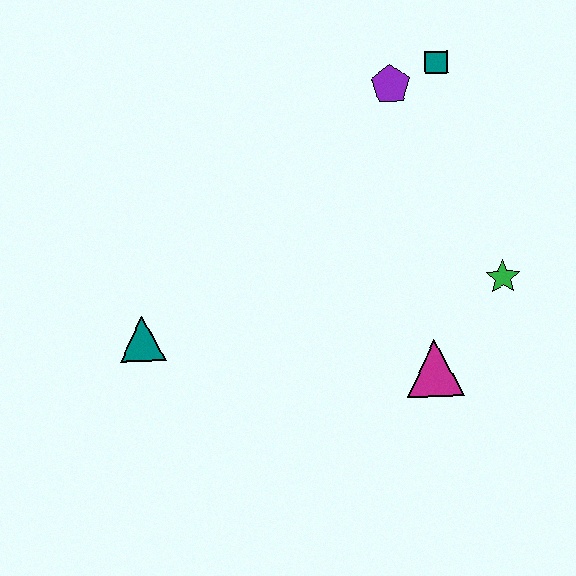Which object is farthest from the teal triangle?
The teal square is farthest from the teal triangle.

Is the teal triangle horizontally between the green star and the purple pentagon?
No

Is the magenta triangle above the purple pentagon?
No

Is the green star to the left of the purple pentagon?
No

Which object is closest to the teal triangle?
The magenta triangle is closest to the teal triangle.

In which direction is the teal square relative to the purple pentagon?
The teal square is to the right of the purple pentagon.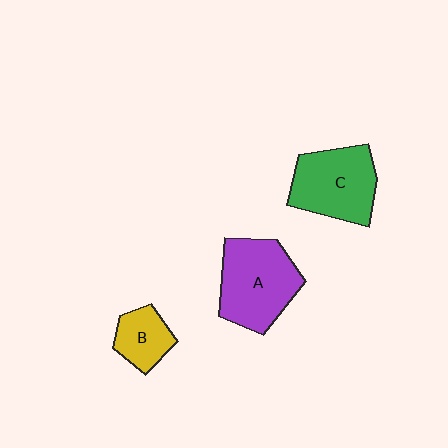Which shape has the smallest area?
Shape B (yellow).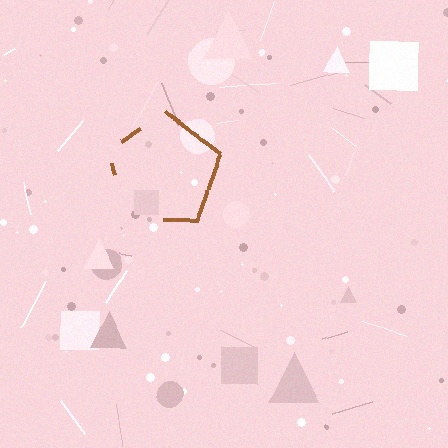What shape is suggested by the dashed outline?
The dashed outline suggests a pentagon.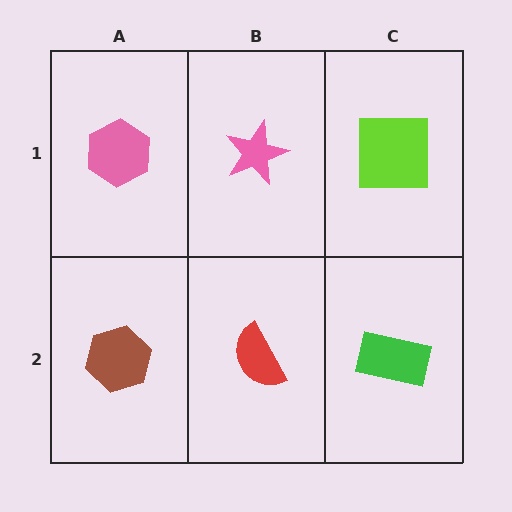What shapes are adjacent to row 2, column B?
A pink star (row 1, column B), a brown hexagon (row 2, column A), a green rectangle (row 2, column C).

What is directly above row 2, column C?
A lime square.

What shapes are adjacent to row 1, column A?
A brown hexagon (row 2, column A), a pink star (row 1, column B).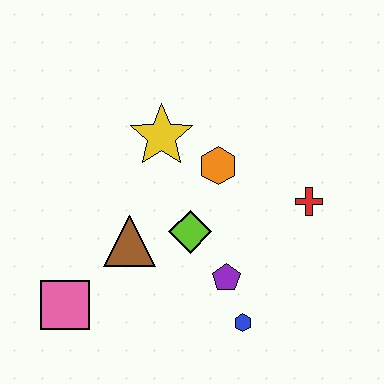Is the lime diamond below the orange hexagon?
Yes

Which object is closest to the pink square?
The brown triangle is closest to the pink square.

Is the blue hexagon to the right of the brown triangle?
Yes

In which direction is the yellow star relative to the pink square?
The yellow star is above the pink square.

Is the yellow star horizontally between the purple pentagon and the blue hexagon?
No